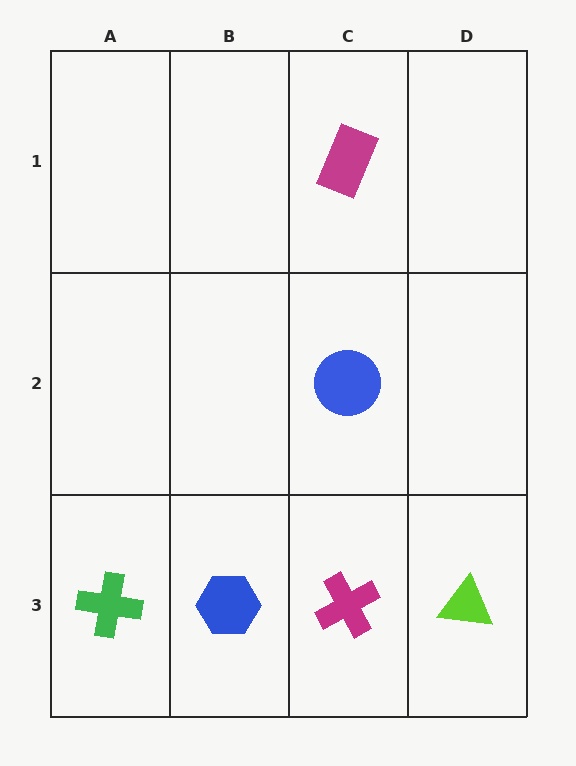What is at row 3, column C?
A magenta cross.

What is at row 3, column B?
A blue hexagon.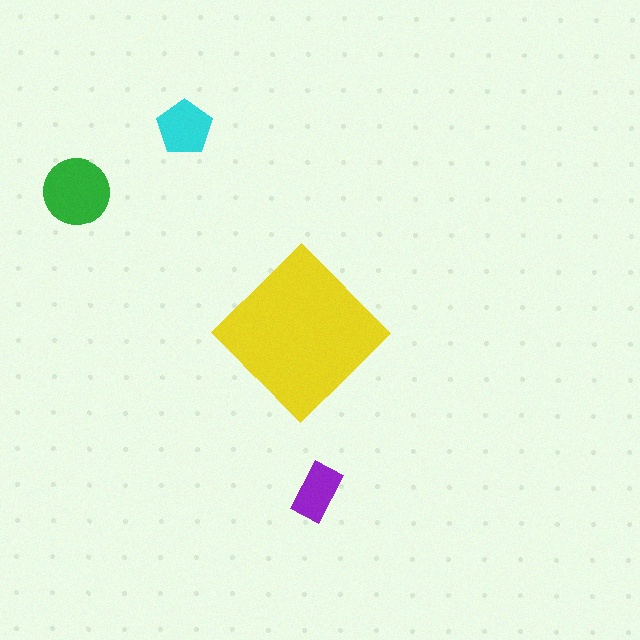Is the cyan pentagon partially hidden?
No, the cyan pentagon is fully visible.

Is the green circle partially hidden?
No, the green circle is fully visible.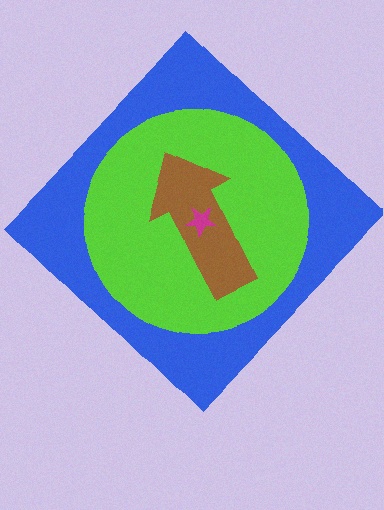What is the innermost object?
The magenta star.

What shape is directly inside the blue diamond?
The lime circle.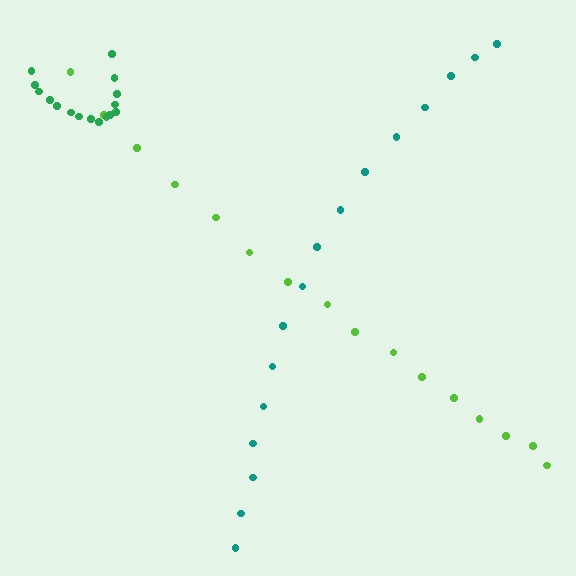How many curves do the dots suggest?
There are 3 distinct paths.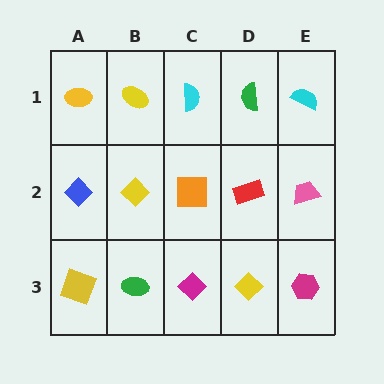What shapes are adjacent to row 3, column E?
A pink trapezoid (row 2, column E), a yellow diamond (row 3, column D).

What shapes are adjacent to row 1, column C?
An orange square (row 2, column C), a yellow ellipse (row 1, column B), a green semicircle (row 1, column D).